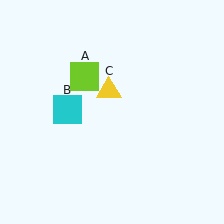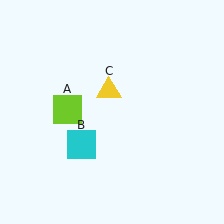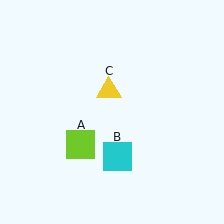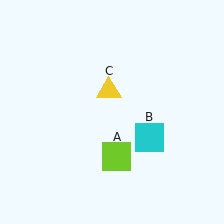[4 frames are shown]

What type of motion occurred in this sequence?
The lime square (object A), cyan square (object B) rotated counterclockwise around the center of the scene.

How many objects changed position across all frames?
2 objects changed position: lime square (object A), cyan square (object B).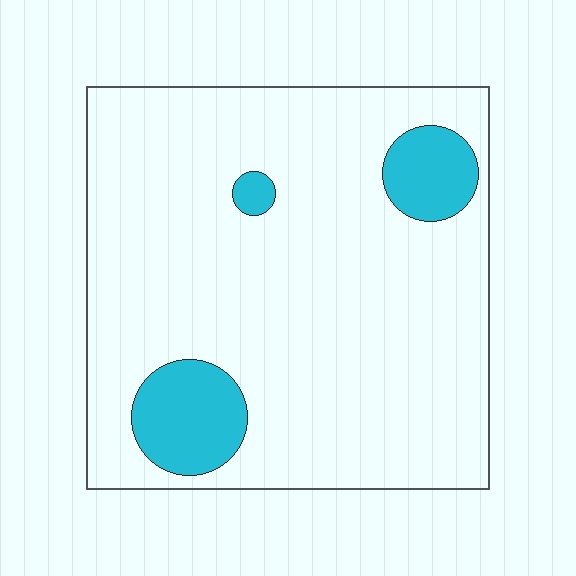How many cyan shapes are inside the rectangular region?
3.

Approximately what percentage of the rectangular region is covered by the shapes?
Approximately 10%.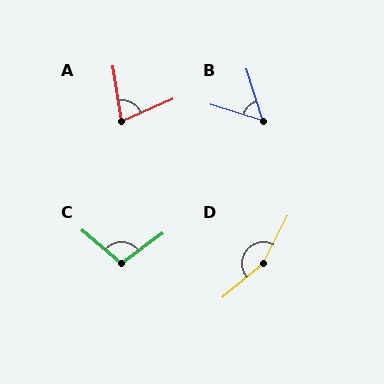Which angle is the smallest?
B, at approximately 56 degrees.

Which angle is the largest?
D, at approximately 157 degrees.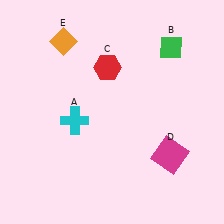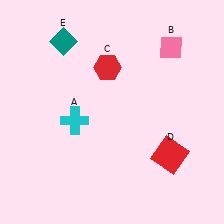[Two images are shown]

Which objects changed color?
B changed from green to pink. D changed from magenta to red. E changed from orange to teal.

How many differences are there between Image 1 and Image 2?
There are 3 differences between the two images.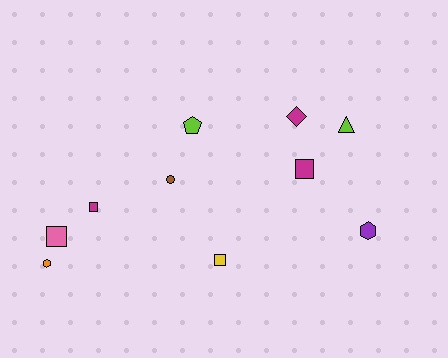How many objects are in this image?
There are 10 objects.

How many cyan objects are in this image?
There are no cyan objects.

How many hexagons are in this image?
There are 2 hexagons.